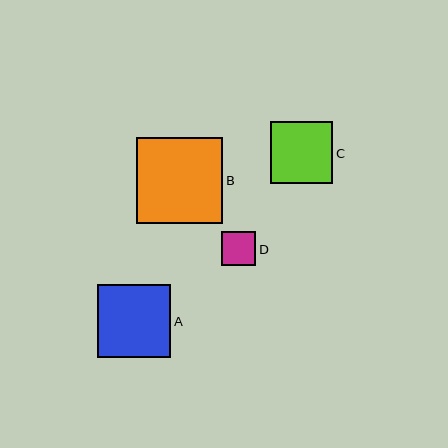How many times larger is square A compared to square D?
Square A is approximately 2.1 times the size of square D.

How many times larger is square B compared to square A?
Square B is approximately 1.2 times the size of square A.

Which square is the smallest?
Square D is the smallest with a size of approximately 34 pixels.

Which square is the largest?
Square B is the largest with a size of approximately 87 pixels.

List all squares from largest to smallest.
From largest to smallest: B, A, C, D.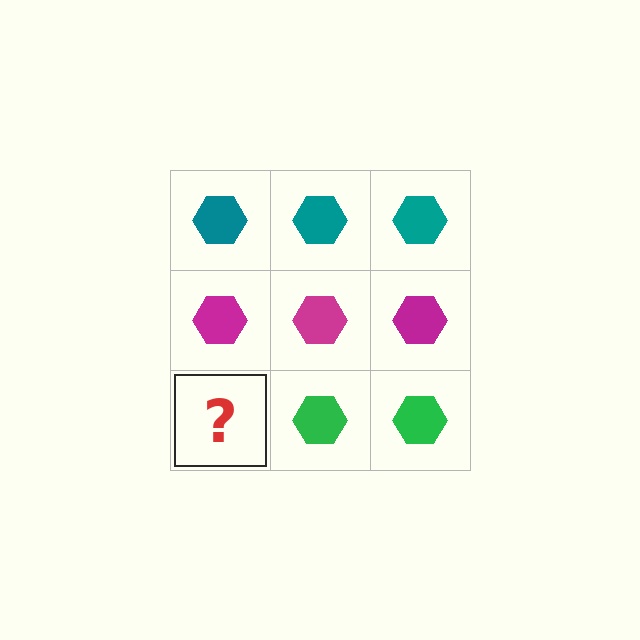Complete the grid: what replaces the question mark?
The question mark should be replaced with a green hexagon.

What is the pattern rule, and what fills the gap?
The rule is that each row has a consistent color. The gap should be filled with a green hexagon.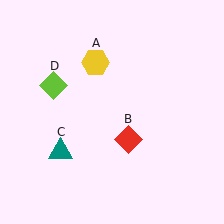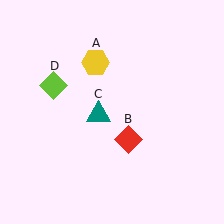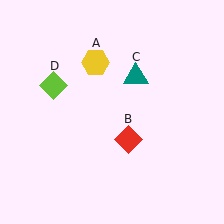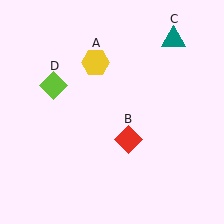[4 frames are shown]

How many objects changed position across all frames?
1 object changed position: teal triangle (object C).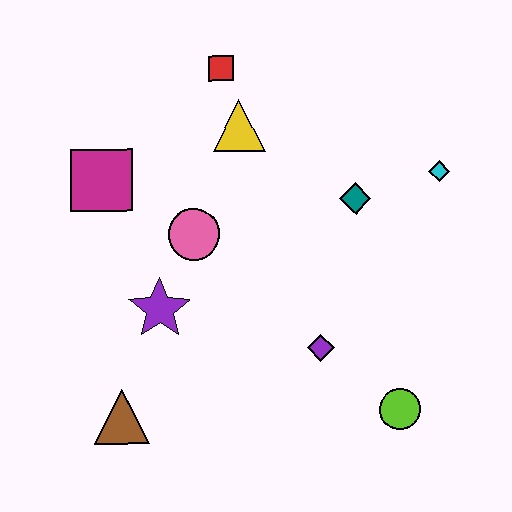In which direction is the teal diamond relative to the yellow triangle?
The teal diamond is to the right of the yellow triangle.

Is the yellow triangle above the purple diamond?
Yes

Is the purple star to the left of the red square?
Yes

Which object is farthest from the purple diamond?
The red square is farthest from the purple diamond.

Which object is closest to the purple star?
The pink circle is closest to the purple star.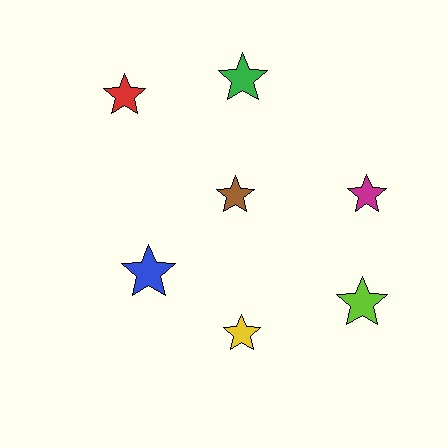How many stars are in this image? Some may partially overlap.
There are 7 stars.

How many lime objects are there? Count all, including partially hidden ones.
There is 1 lime object.